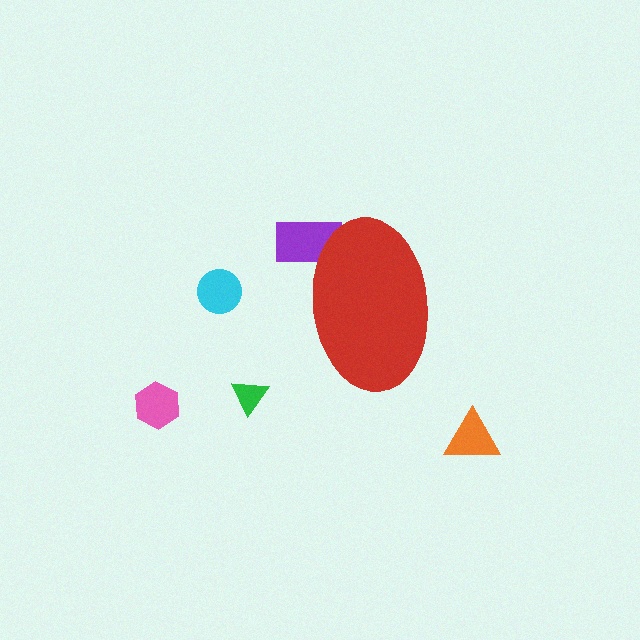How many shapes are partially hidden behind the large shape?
1 shape is partially hidden.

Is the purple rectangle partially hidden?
Yes, the purple rectangle is partially hidden behind the red ellipse.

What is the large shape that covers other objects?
A red ellipse.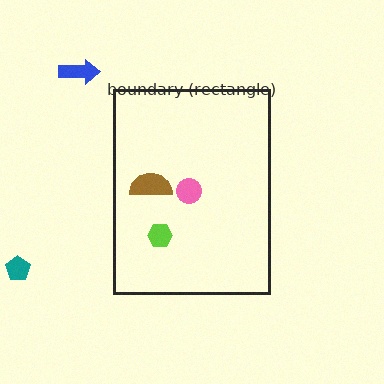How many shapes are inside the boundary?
3 inside, 2 outside.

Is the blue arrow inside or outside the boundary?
Outside.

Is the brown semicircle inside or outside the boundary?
Inside.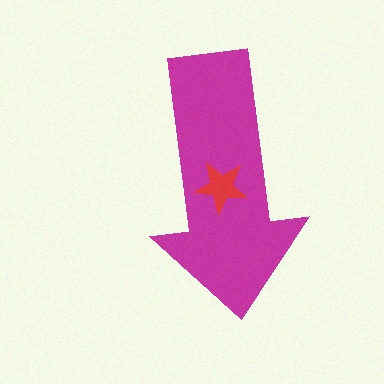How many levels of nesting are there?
2.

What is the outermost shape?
The magenta arrow.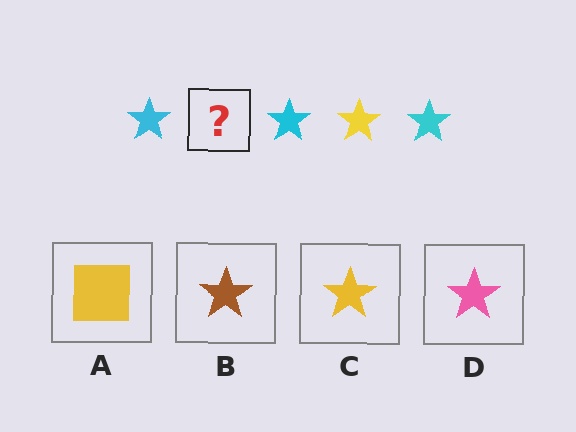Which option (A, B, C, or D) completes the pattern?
C.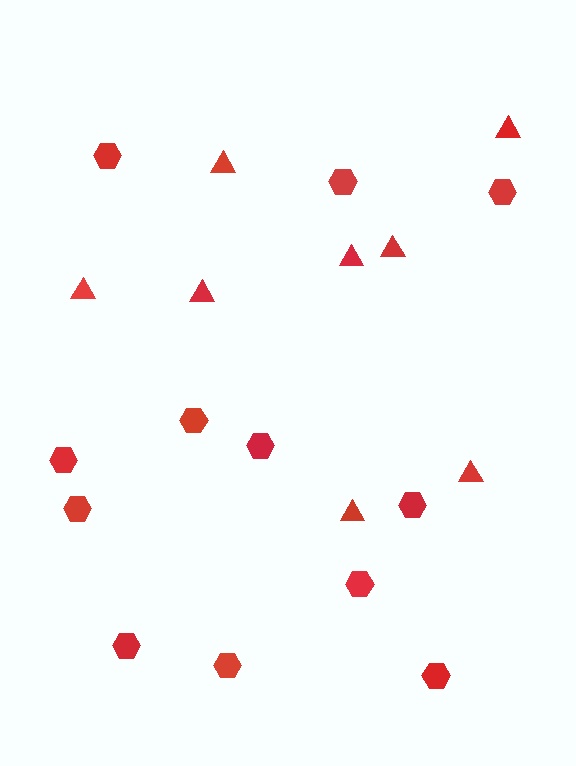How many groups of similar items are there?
There are 2 groups: one group of hexagons (12) and one group of triangles (8).